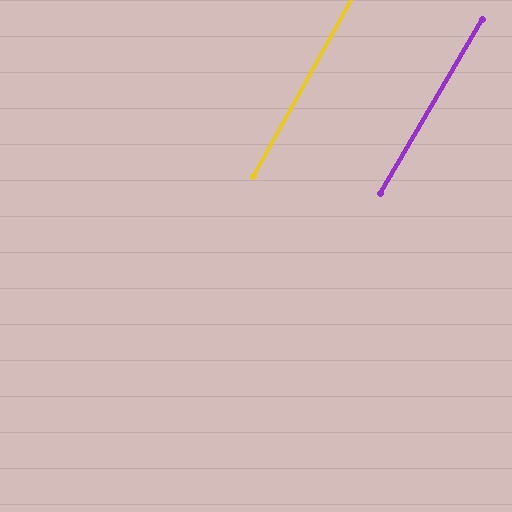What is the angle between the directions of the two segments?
Approximately 2 degrees.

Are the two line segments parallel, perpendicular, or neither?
Parallel — their directions differ by only 1.6°.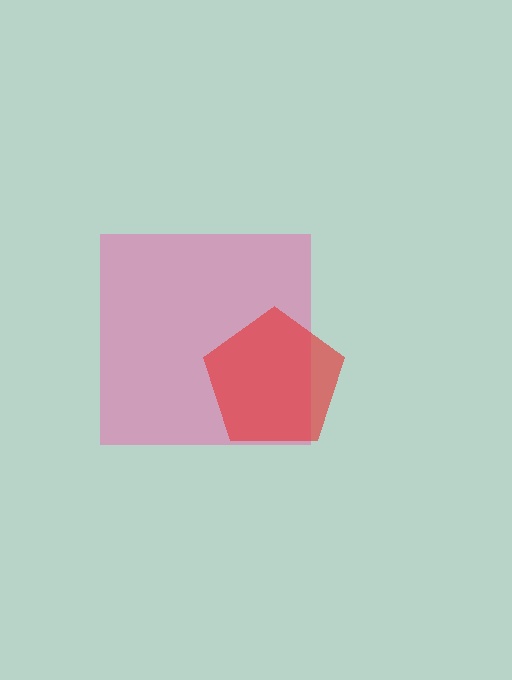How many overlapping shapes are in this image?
There are 2 overlapping shapes in the image.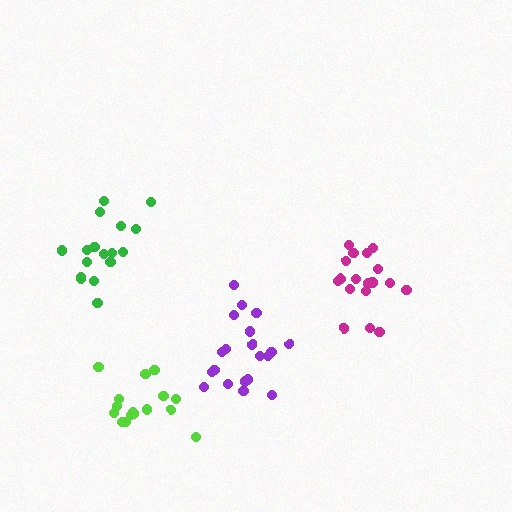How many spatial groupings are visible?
There are 4 spatial groupings.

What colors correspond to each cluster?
The clusters are colored: green, magenta, lime, purple.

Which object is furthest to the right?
The magenta cluster is rightmost.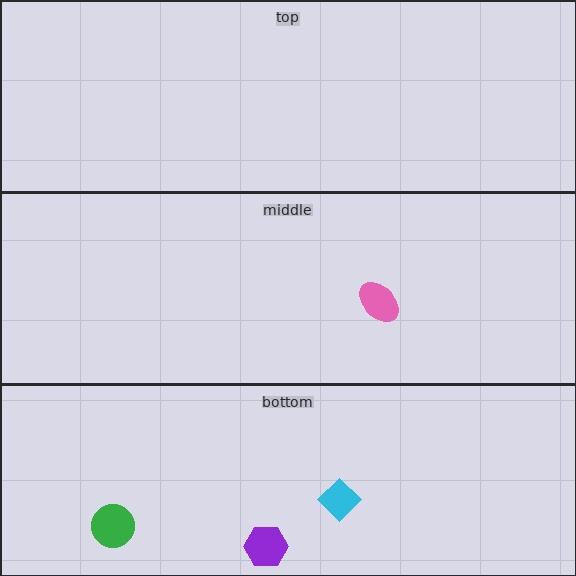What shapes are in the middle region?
The pink ellipse.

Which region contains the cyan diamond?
The bottom region.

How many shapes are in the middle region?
1.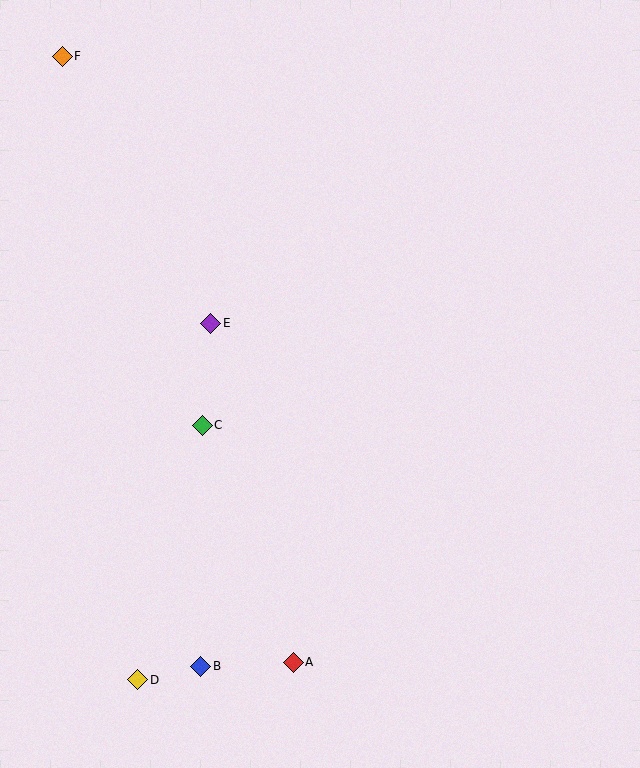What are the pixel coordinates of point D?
Point D is at (138, 680).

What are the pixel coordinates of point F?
Point F is at (62, 56).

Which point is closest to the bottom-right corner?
Point A is closest to the bottom-right corner.